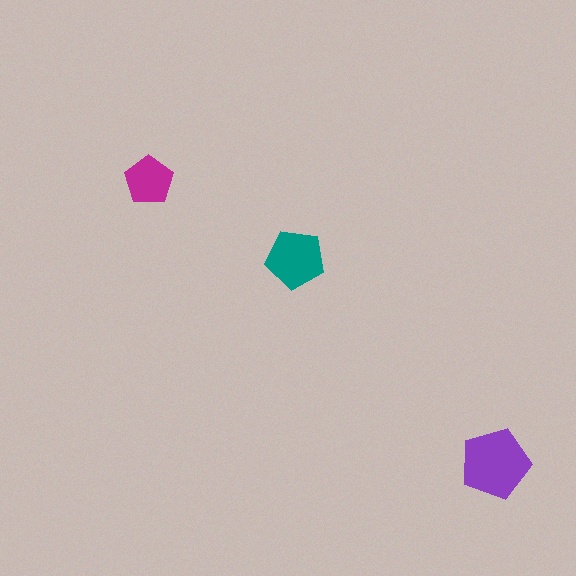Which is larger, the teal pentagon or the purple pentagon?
The purple one.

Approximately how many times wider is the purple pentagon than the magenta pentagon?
About 1.5 times wider.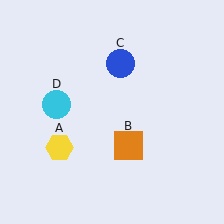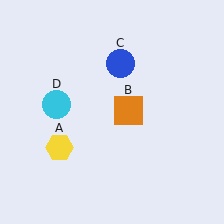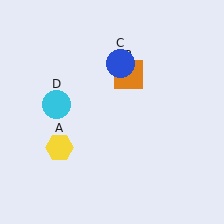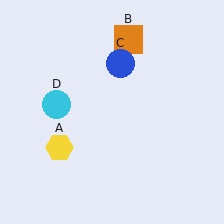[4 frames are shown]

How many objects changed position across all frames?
1 object changed position: orange square (object B).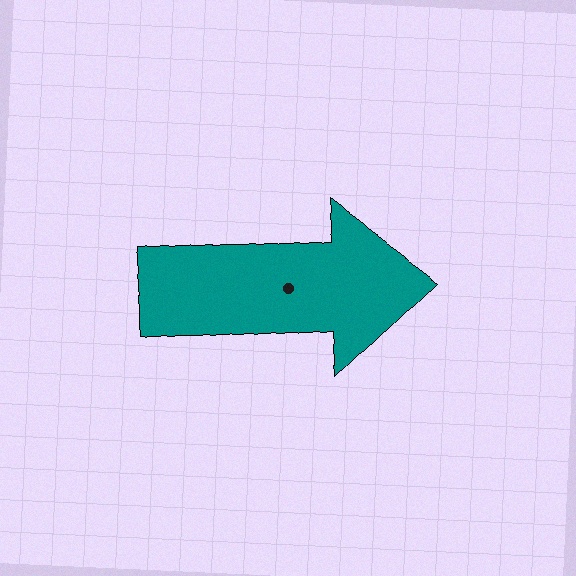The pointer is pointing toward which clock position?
Roughly 3 o'clock.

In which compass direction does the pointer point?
East.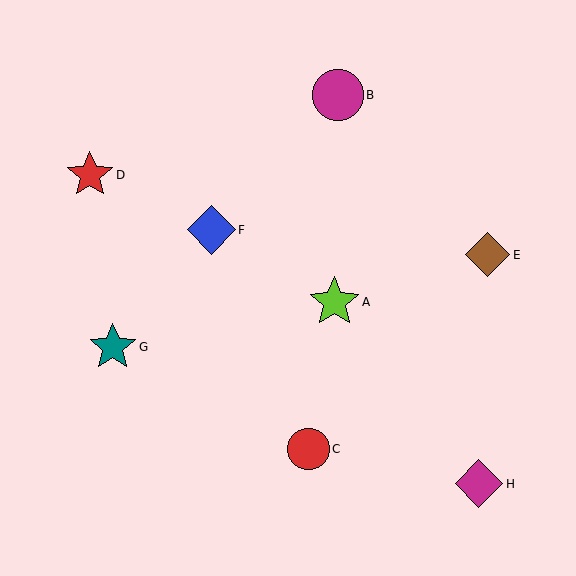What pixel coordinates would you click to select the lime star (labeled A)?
Click at (334, 302) to select the lime star A.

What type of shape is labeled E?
Shape E is a brown diamond.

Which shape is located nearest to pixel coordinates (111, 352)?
The teal star (labeled G) at (113, 347) is nearest to that location.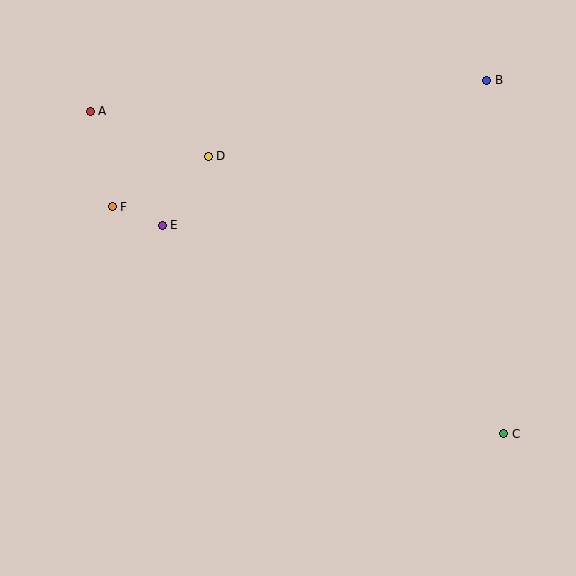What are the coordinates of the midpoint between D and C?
The midpoint between D and C is at (356, 295).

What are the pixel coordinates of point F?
Point F is at (112, 207).